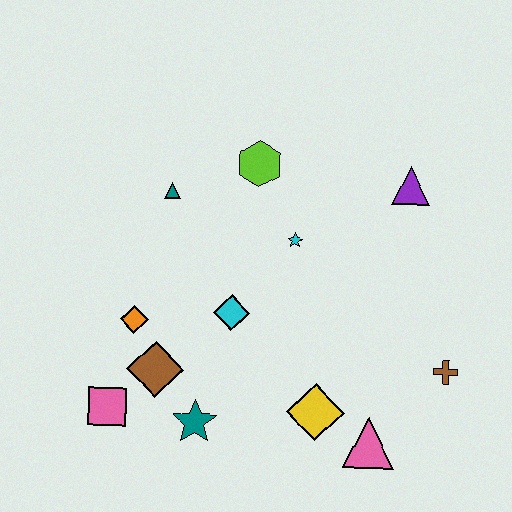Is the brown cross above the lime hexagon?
No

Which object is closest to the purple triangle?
The cyan star is closest to the purple triangle.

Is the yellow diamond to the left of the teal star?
No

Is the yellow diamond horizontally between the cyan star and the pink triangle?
Yes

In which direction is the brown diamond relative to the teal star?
The brown diamond is above the teal star.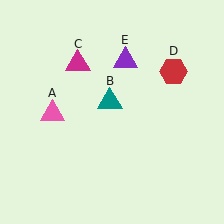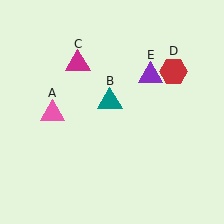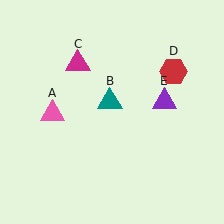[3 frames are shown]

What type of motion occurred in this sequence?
The purple triangle (object E) rotated clockwise around the center of the scene.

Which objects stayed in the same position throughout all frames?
Pink triangle (object A) and teal triangle (object B) and magenta triangle (object C) and red hexagon (object D) remained stationary.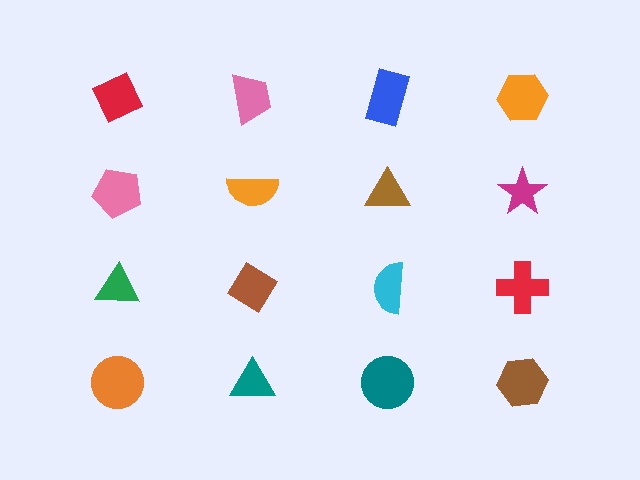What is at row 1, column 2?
A pink trapezoid.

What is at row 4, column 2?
A teal triangle.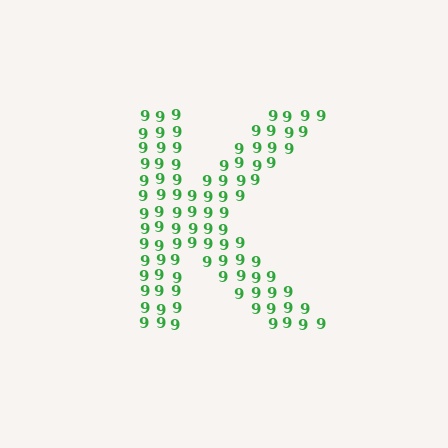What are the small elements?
The small elements are digit 9's.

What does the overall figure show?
The overall figure shows the letter K.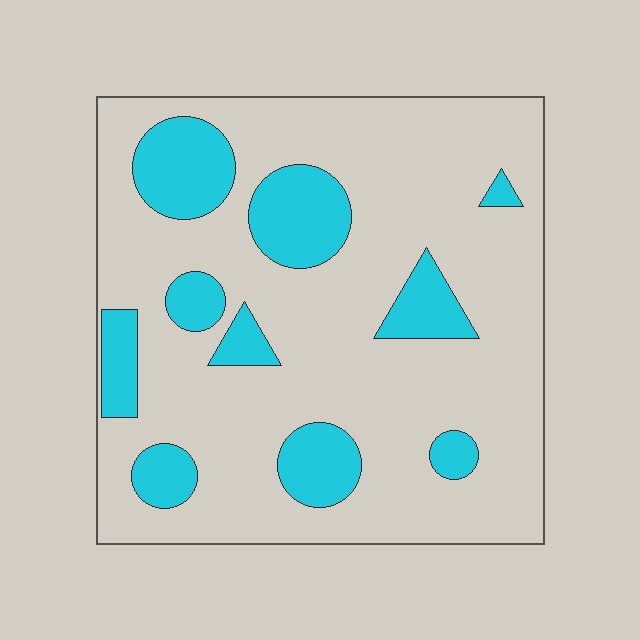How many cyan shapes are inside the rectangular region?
10.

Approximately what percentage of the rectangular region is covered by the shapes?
Approximately 20%.